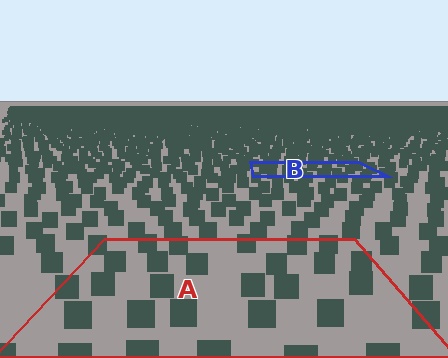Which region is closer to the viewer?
Region A is closer. The texture elements there are larger and more spread out.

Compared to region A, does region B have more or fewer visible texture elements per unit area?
Region B has more texture elements per unit area — they are packed more densely because it is farther away.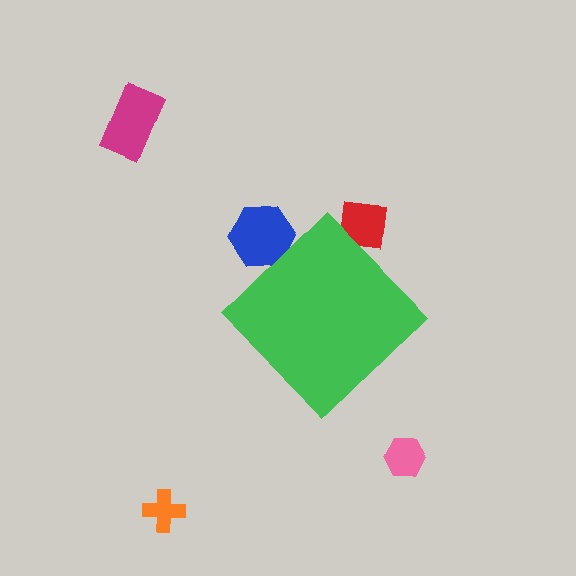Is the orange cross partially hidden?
No, the orange cross is fully visible.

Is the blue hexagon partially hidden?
Yes, the blue hexagon is partially hidden behind the green diamond.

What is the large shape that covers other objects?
A green diamond.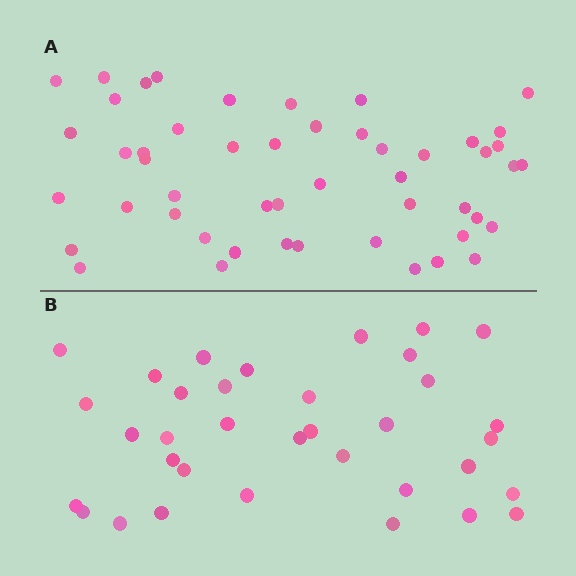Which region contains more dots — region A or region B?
Region A (the top region) has more dots.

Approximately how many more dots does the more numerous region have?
Region A has approximately 15 more dots than region B.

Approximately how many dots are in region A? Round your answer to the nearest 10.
About 50 dots.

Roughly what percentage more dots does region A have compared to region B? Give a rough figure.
About 45% more.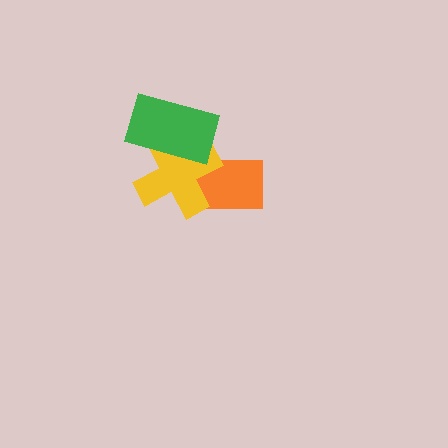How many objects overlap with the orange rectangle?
1 object overlaps with the orange rectangle.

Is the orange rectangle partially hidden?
Yes, it is partially covered by another shape.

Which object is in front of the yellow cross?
The green rectangle is in front of the yellow cross.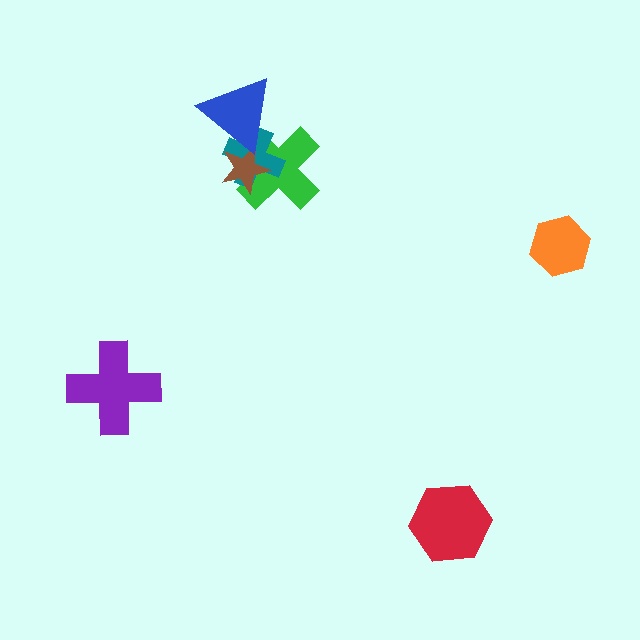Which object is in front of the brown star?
The blue triangle is in front of the brown star.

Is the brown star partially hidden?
Yes, it is partially covered by another shape.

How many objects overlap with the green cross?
3 objects overlap with the green cross.